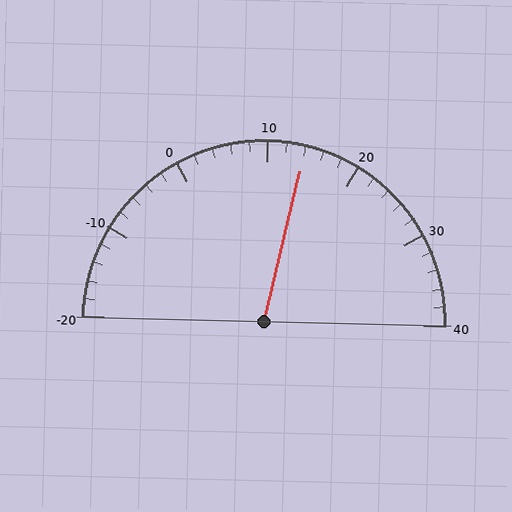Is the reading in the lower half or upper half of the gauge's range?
The reading is in the upper half of the range (-20 to 40).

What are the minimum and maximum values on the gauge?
The gauge ranges from -20 to 40.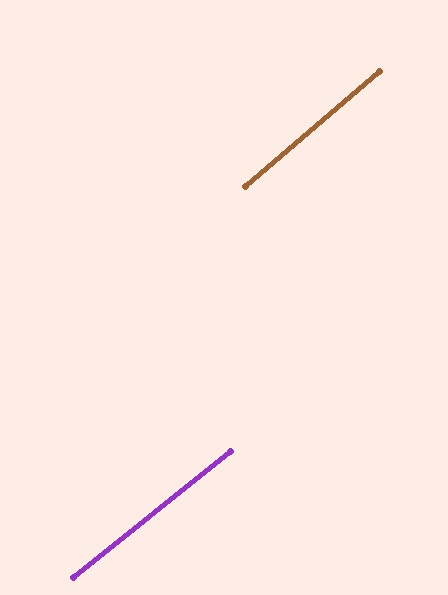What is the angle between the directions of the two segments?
Approximately 2 degrees.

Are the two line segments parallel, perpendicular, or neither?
Parallel — their directions differ by only 1.8°.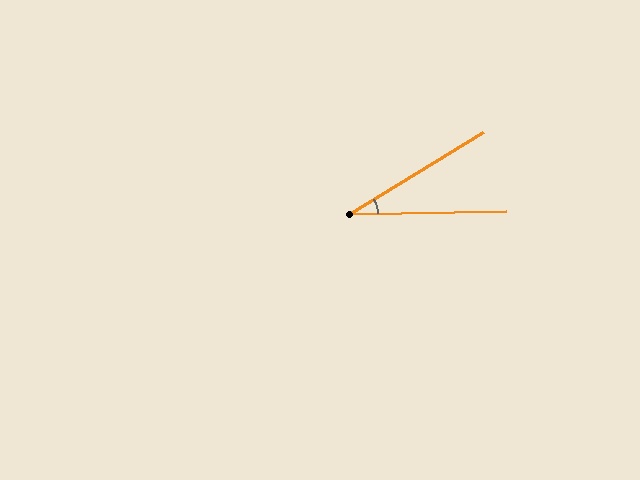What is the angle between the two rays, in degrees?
Approximately 30 degrees.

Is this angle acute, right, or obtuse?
It is acute.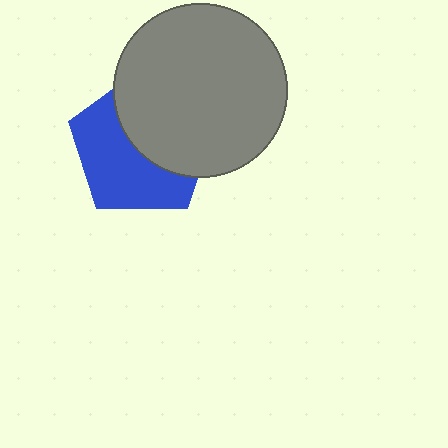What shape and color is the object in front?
The object in front is a gray circle.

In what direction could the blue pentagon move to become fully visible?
The blue pentagon could move toward the lower-left. That would shift it out from behind the gray circle entirely.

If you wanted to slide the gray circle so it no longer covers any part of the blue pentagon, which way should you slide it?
Slide it toward the upper-right — that is the most direct way to separate the two shapes.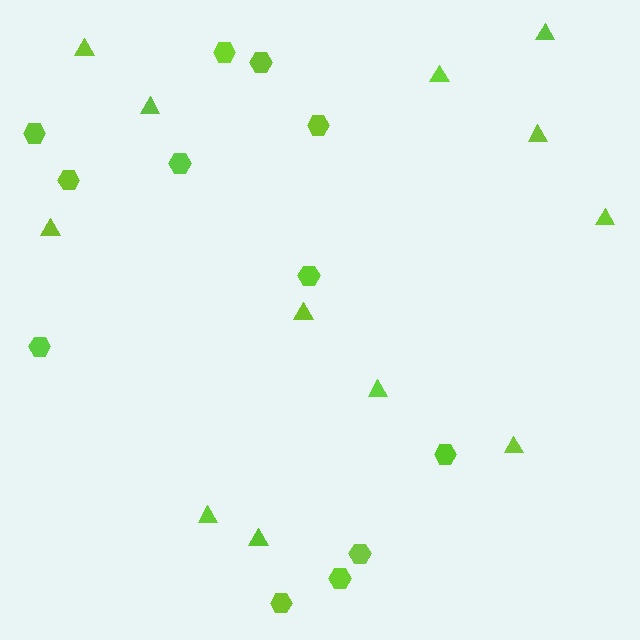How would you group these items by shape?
There are 2 groups: one group of triangles (12) and one group of hexagons (12).